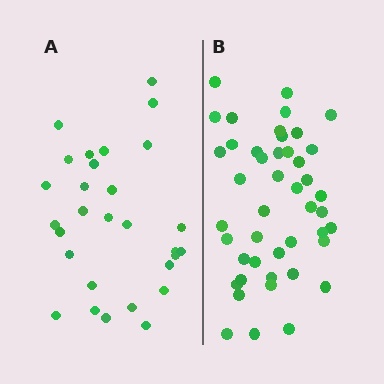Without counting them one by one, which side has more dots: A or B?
Region B (the right region) has more dots.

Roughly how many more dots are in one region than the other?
Region B has approximately 15 more dots than region A.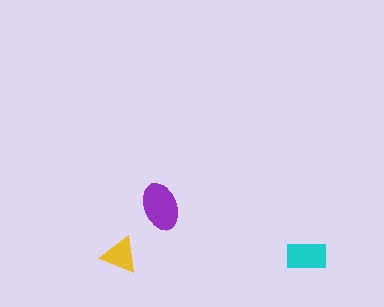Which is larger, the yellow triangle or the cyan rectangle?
The cyan rectangle.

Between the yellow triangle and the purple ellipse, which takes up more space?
The purple ellipse.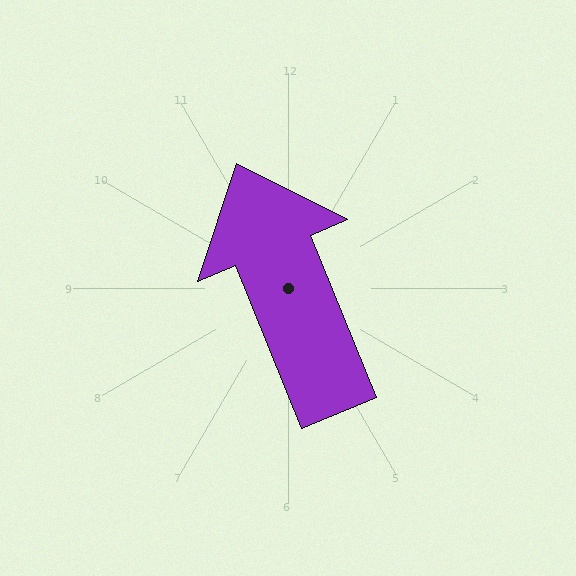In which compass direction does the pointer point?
North.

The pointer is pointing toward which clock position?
Roughly 11 o'clock.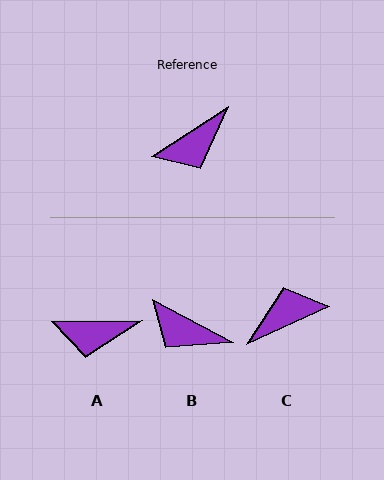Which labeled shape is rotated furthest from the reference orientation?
C, about 172 degrees away.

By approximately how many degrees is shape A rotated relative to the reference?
Approximately 32 degrees clockwise.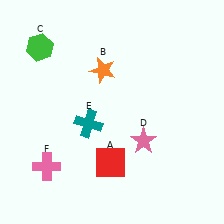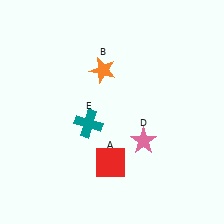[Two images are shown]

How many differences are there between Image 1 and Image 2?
There are 2 differences between the two images.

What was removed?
The pink cross (F), the green hexagon (C) were removed in Image 2.